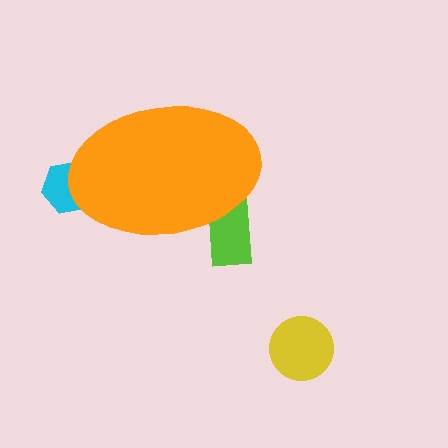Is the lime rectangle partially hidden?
Yes, the lime rectangle is partially hidden behind the orange ellipse.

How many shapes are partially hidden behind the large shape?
2 shapes are partially hidden.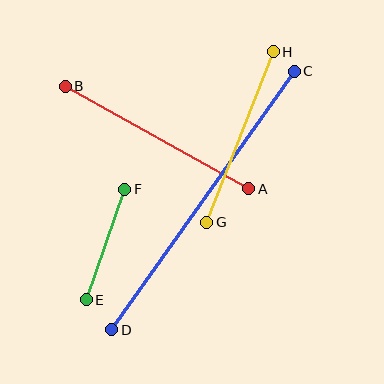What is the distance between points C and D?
The distance is approximately 317 pixels.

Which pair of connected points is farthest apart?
Points C and D are farthest apart.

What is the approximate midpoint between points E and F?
The midpoint is at approximately (105, 245) pixels.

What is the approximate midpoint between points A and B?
The midpoint is at approximately (157, 138) pixels.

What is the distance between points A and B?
The distance is approximately 210 pixels.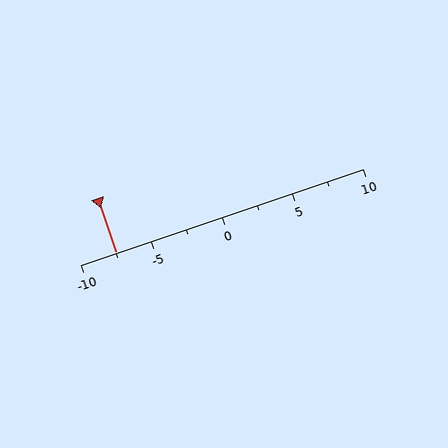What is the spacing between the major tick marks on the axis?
The major ticks are spaced 5 apart.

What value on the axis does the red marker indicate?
The marker indicates approximately -7.5.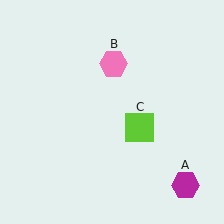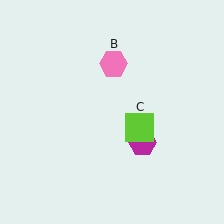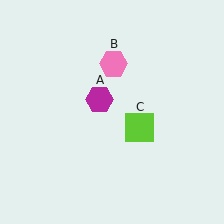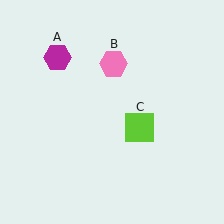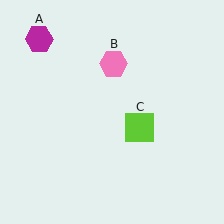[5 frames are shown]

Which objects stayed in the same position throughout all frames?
Pink hexagon (object B) and lime square (object C) remained stationary.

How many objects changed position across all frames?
1 object changed position: magenta hexagon (object A).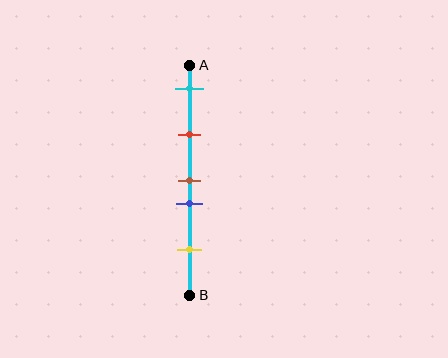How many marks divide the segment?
There are 5 marks dividing the segment.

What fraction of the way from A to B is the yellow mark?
The yellow mark is approximately 80% (0.8) of the way from A to B.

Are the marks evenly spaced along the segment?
No, the marks are not evenly spaced.